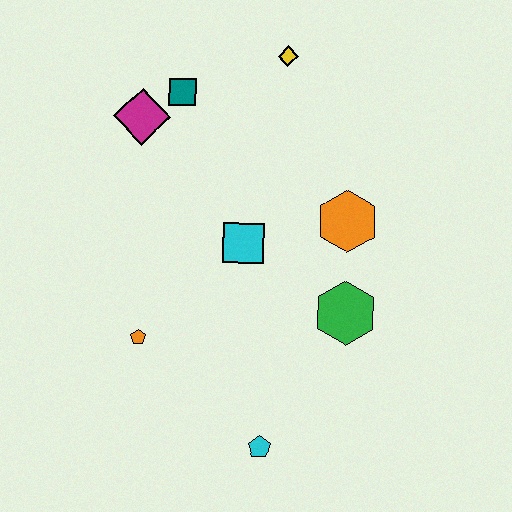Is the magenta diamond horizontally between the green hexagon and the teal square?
No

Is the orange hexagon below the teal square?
Yes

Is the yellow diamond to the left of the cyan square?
No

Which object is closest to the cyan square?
The orange hexagon is closest to the cyan square.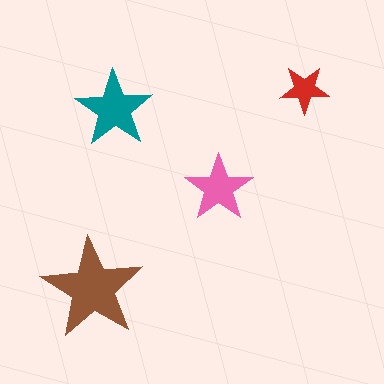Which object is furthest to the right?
The red star is rightmost.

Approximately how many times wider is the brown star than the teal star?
About 1.5 times wider.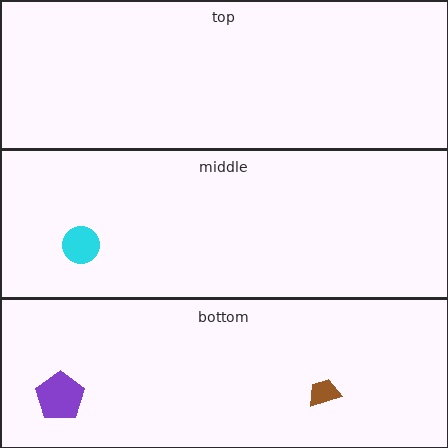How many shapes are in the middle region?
1.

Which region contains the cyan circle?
The middle region.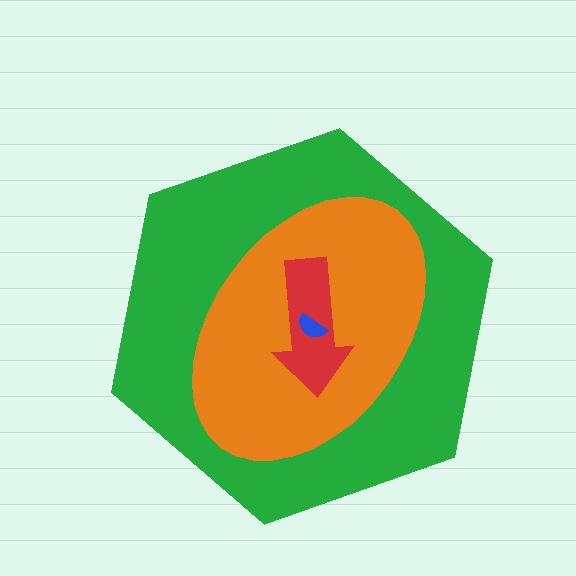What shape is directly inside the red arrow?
The blue semicircle.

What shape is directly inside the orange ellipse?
The red arrow.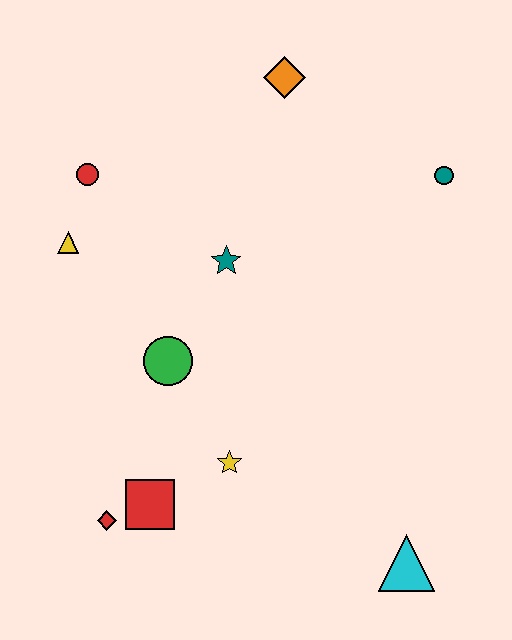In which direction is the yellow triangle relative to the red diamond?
The yellow triangle is above the red diamond.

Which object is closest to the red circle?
The yellow triangle is closest to the red circle.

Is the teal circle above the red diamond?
Yes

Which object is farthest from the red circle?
The cyan triangle is farthest from the red circle.